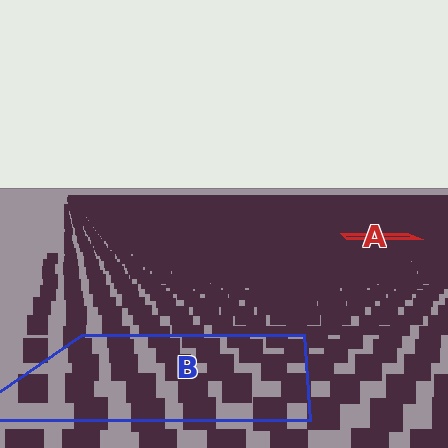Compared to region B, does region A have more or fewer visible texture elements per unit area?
Region A has more texture elements per unit area — they are packed more densely because it is farther away.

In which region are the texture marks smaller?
The texture marks are smaller in region A, because it is farther away.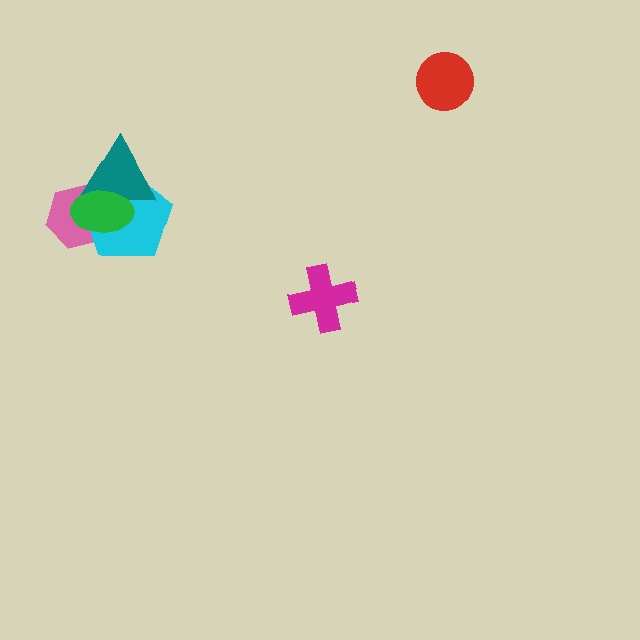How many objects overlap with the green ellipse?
3 objects overlap with the green ellipse.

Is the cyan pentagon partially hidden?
Yes, it is partially covered by another shape.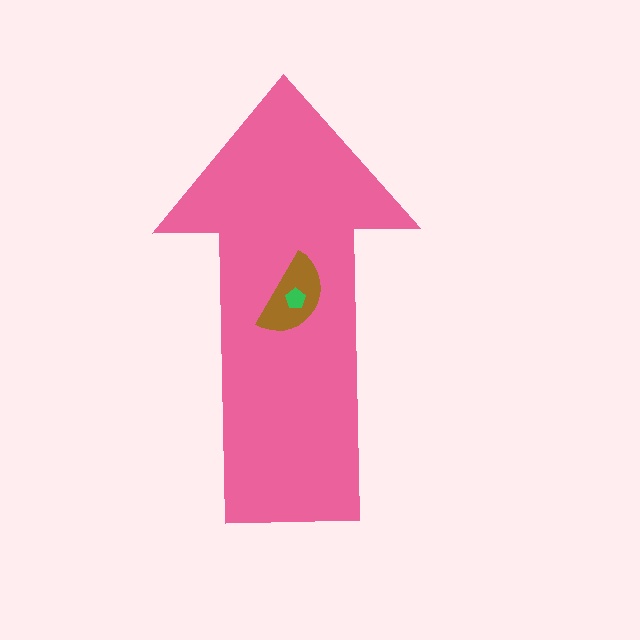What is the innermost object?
The green pentagon.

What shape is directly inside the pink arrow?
The brown semicircle.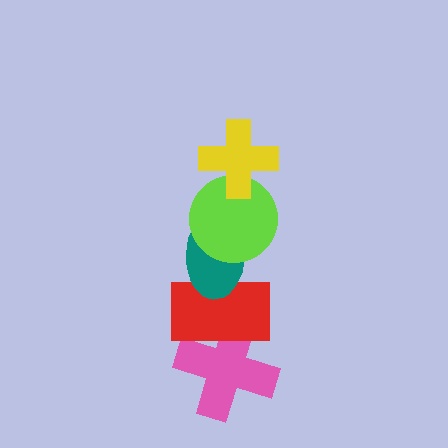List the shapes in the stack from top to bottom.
From top to bottom: the yellow cross, the lime circle, the teal ellipse, the red rectangle, the pink cross.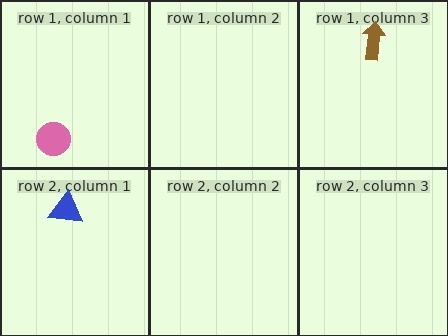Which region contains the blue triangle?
The row 2, column 1 region.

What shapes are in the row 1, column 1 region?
The pink circle.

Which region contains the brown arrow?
The row 1, column 3 region.